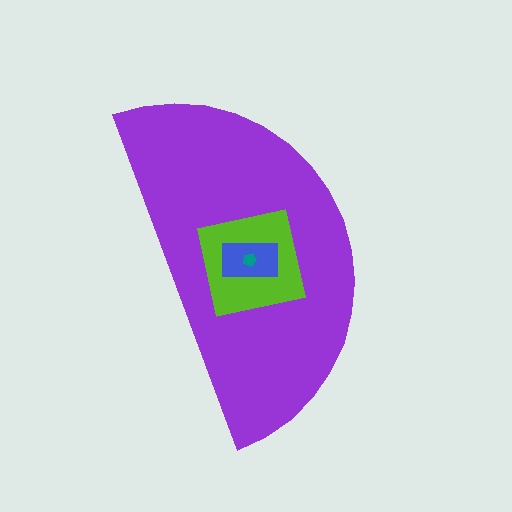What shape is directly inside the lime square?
The blue rectangle.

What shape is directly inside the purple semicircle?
The lime square.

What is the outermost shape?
The purple semicircle.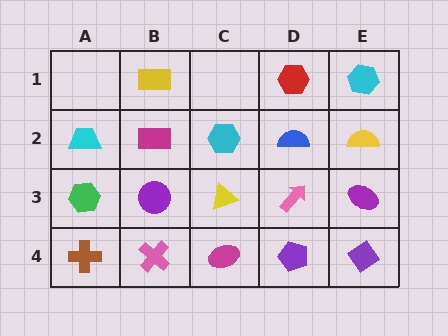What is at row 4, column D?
A purple pentagon.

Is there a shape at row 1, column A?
No, that cell is empty.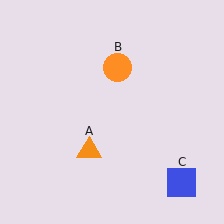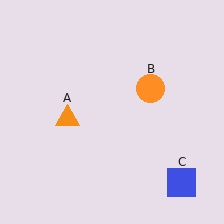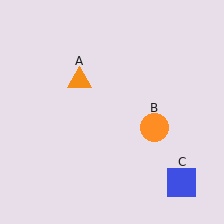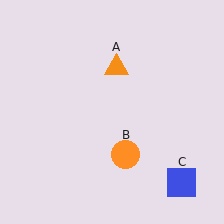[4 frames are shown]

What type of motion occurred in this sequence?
The orange triangle (object A), orange circle (object B) rotated clockwise around the center of the scene.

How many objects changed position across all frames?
2 objects changed position: orange triangle (object A), orange circle (object B).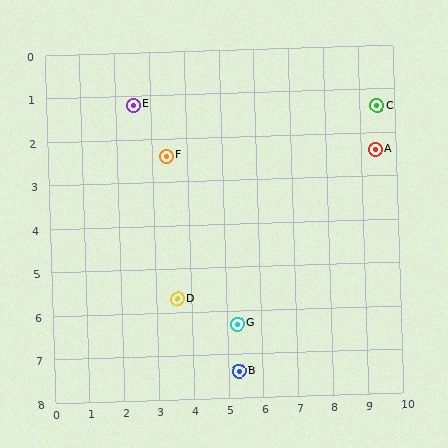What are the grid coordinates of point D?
Point D is at approximately (3.6, 5.7).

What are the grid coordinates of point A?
Point A is at approximately (9.4, 2.4).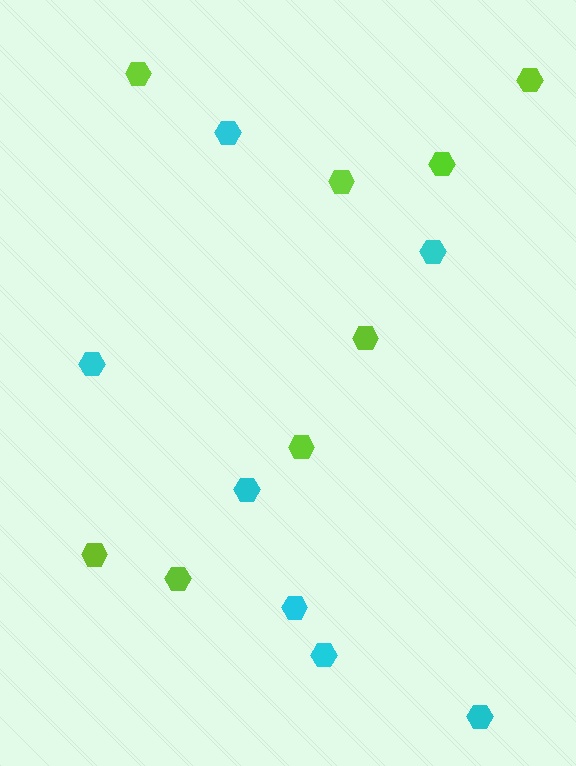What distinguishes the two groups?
There are 2 groups: one group of cyan hexagons (7) and one group of lime hexagons (8).